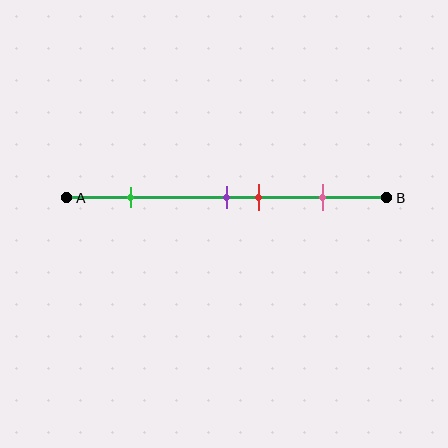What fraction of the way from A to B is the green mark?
The green mark is approximately 20% (0.2) of the way from A to B.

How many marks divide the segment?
There are 4 marks dividing the segment.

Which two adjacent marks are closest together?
The purple and red marks are the closest adjacent pair.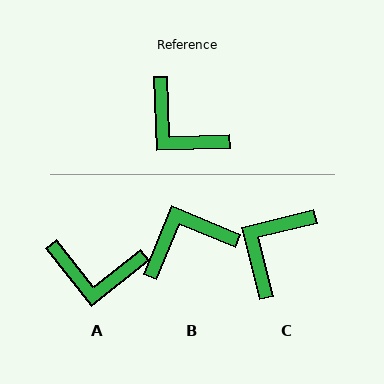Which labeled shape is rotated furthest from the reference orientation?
B, about 115 degrees away.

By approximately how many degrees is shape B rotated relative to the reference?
Approximately 115 degrees clockwise.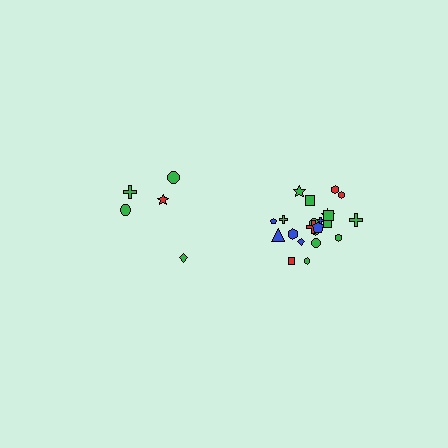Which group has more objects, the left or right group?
The right group.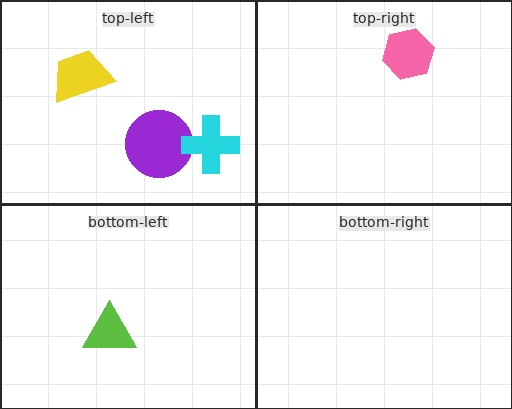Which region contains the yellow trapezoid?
The top-left region.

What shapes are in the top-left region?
The yellow trapezoid, the purple circle, the cyan cross.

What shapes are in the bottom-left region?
The lime triangle.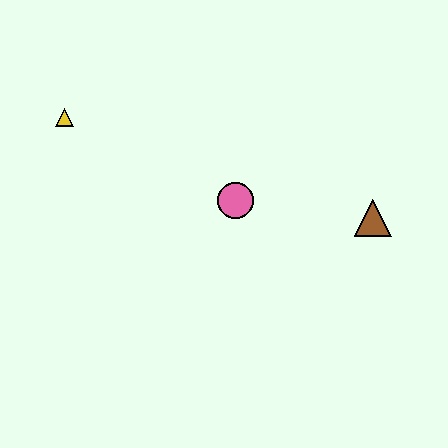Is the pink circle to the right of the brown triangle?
No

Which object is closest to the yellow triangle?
The pink circle is closest to the yellow triangle.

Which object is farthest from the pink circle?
The yellow triangle is farthest from the pink circle.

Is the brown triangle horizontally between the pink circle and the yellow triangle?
No